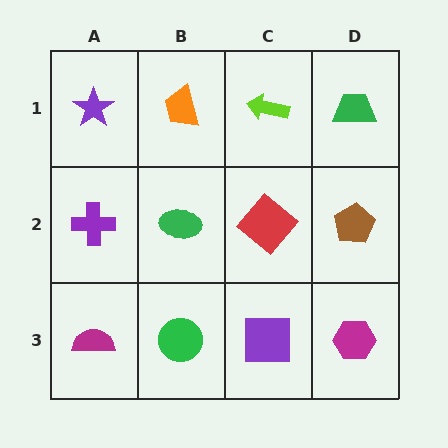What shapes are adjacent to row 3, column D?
A brown pentagon (row 2, column D), a purple square (row 3, column C).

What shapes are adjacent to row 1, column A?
A purple cross (row 2, column A), an orange trapezoid (row 1, column B).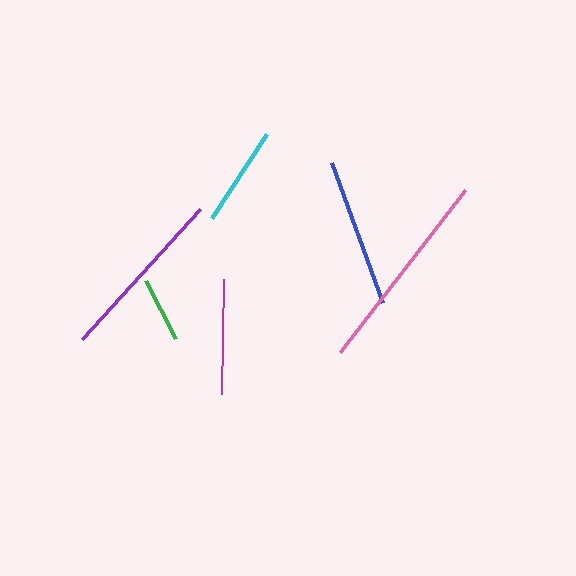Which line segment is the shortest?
The green line is the shortest at approximately 65 pixels.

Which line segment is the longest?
The pink line is the longest at approximately 204 pixels.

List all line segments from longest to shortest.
From longest to shortest: pink, purple, blue, magenta, cyan, green.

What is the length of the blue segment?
The blue segment is approximately 149 pixels long.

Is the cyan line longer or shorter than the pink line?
The pink line is longer than the cyan line.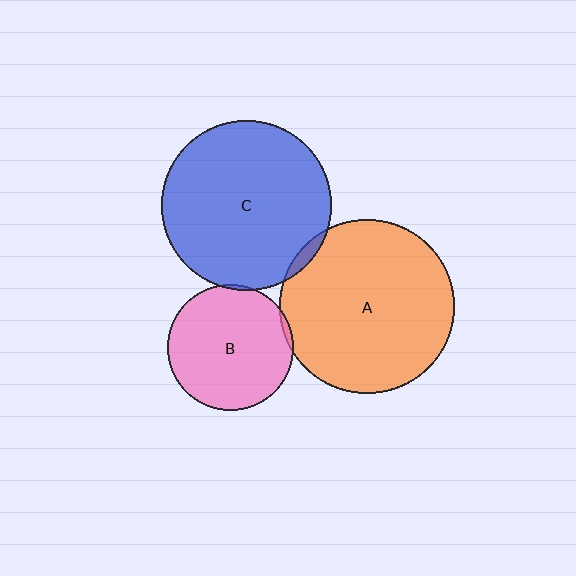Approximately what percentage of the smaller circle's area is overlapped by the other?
Approximately 5%.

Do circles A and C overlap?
Yes.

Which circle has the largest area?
Circle A (orange).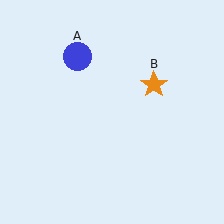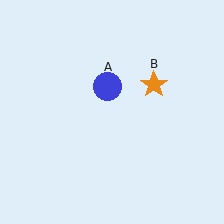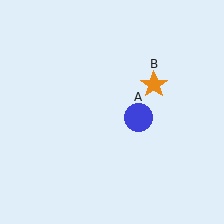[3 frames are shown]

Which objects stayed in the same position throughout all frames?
Orange star (object B) remained stationary.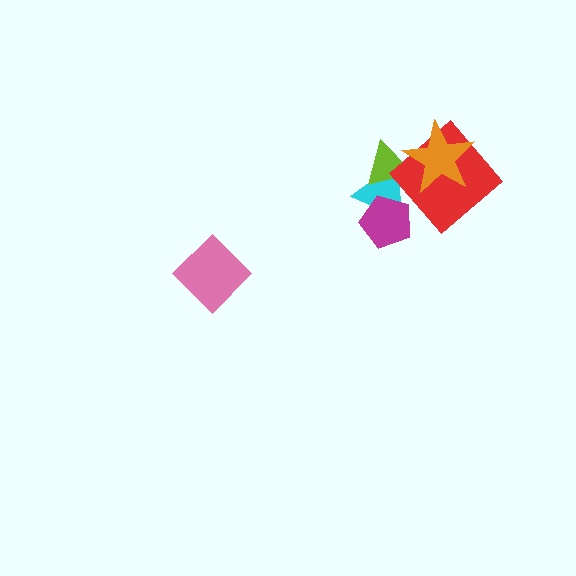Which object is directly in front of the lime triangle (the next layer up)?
The red diamond is directly in front of the lime triangle.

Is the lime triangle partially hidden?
Yes, it is partially covered by another shape.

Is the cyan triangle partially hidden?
Yes, it is partially covered by another shape.